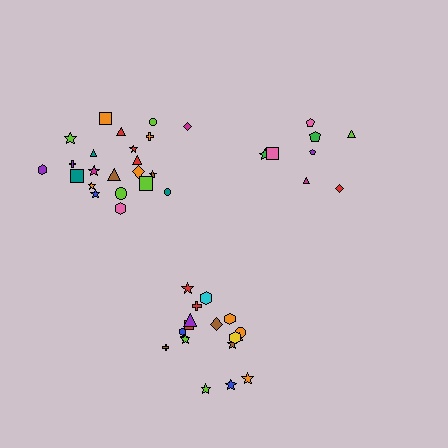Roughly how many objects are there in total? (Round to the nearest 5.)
Roughly 50 objects in total.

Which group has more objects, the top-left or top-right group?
The top-left group.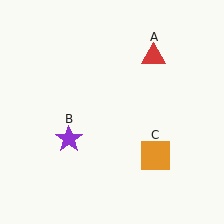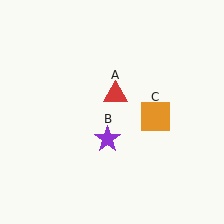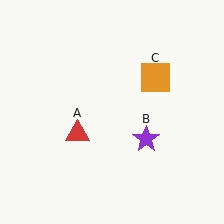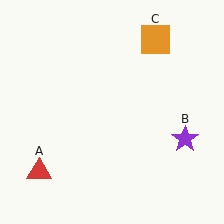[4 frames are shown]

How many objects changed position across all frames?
3 objects changed position: red triangle (object A), purple star (object B), orange square (object C).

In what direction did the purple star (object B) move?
The purple star (object B) moved right.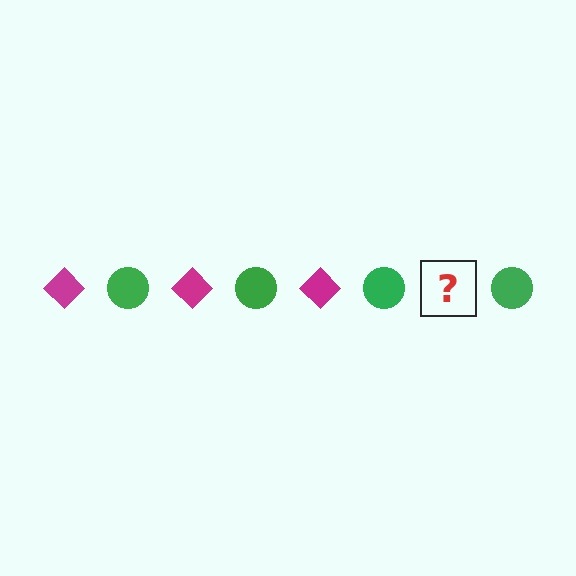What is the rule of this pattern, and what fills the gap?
The rule is that the pattern alternates between magenta diamond and green circle. The gap should be filled with a magenta diamond.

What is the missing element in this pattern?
The missing element is a magenta diamond.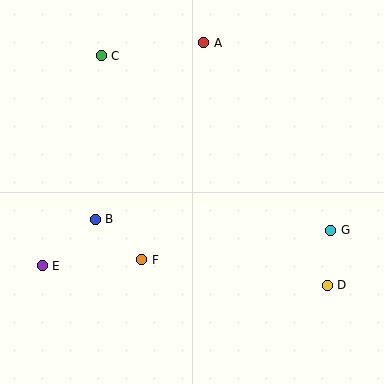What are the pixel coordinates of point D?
Point D is at (327, 285).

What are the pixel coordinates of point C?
Point C is at (101, 56).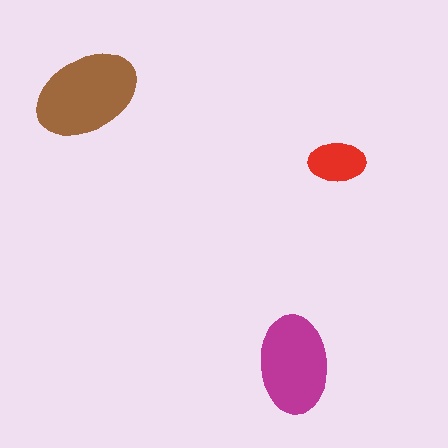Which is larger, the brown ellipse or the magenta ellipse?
The brown one.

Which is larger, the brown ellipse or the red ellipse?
The brown one.